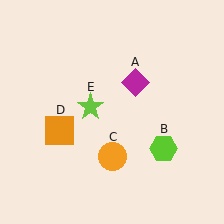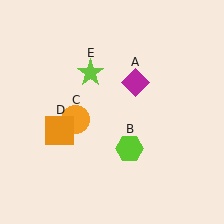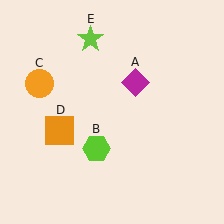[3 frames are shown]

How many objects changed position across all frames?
3 objects changed position: lime hexagon (object B), orange circle (object C), lime star (object E).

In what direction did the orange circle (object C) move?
The orange circle (object C) moved up and to the left.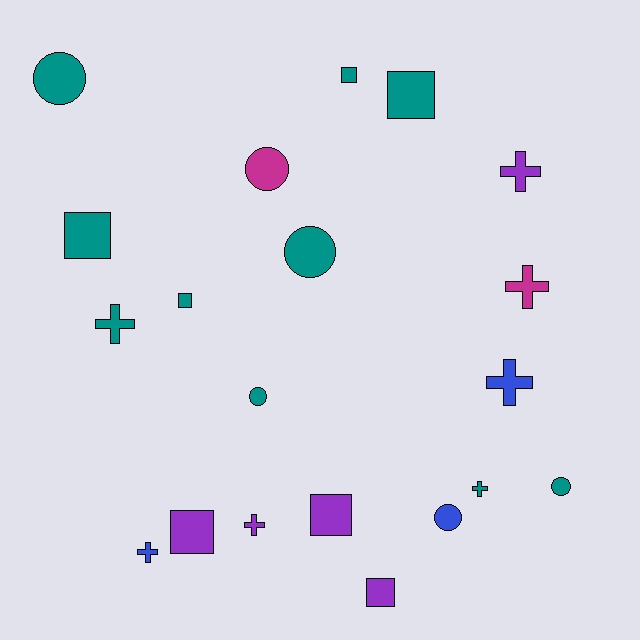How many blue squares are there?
There are no blue squares.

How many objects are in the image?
There are 20 objects.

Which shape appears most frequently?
Square, with 7 objects.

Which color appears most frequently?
Teal, with 10 objects.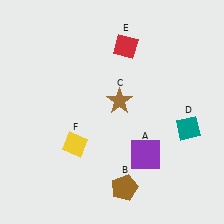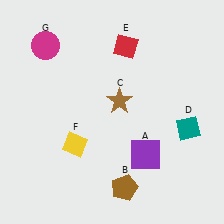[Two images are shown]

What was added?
A magenta circle (G) was added in Image 2.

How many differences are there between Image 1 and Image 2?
There is 1 difference between the two images.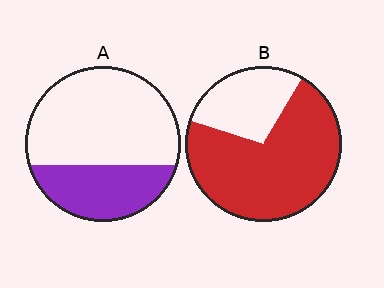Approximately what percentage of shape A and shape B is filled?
A is approximately 35% and B is approximately 70%.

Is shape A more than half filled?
No.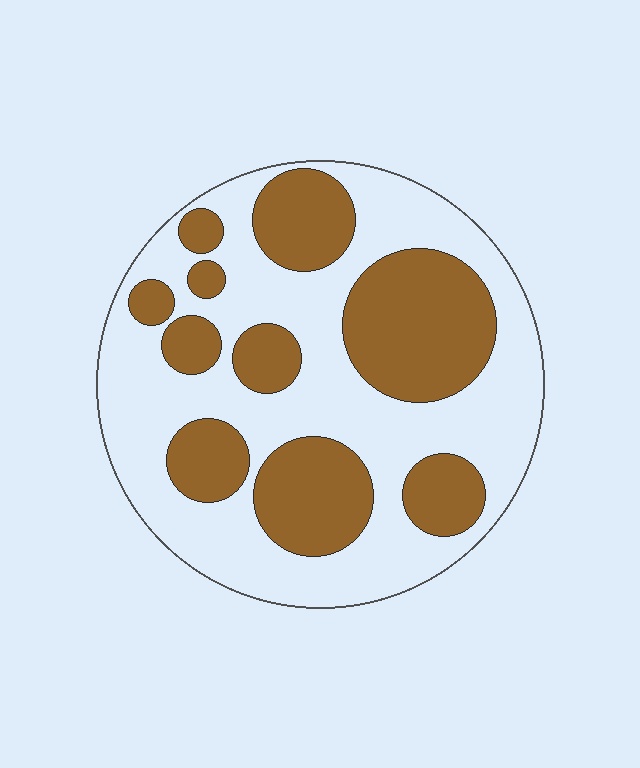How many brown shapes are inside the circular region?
10.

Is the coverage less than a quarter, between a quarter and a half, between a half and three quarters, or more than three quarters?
Between a quarter and a half.